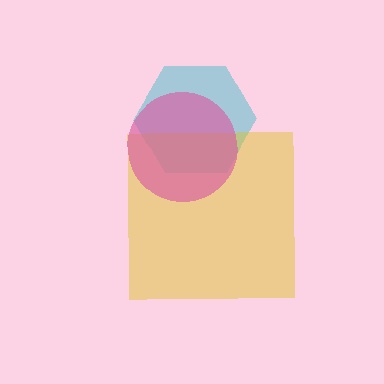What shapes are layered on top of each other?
The layered shapes are: a cyan hexagon, a yellow square, a pink circle.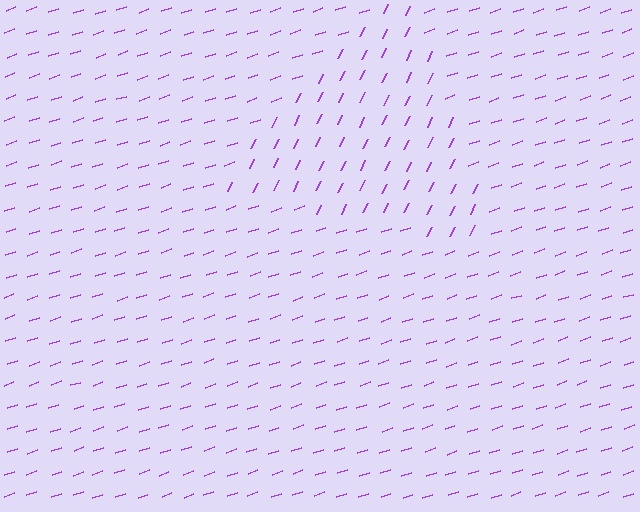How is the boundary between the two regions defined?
The boundary is defined purely by a change in line orientation (approximately 45 degrees difference). All lines are the same color and thickness.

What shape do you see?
I see a triangle.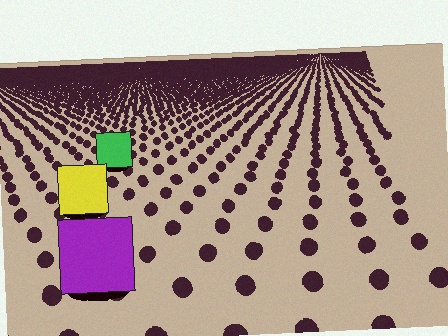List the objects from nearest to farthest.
From nearest to farthest: the purple square, the yellow square, the green square.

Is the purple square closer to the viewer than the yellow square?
Yes. The purple square is closer — you can tell from the texture gradient: the ground texture is coarser near it.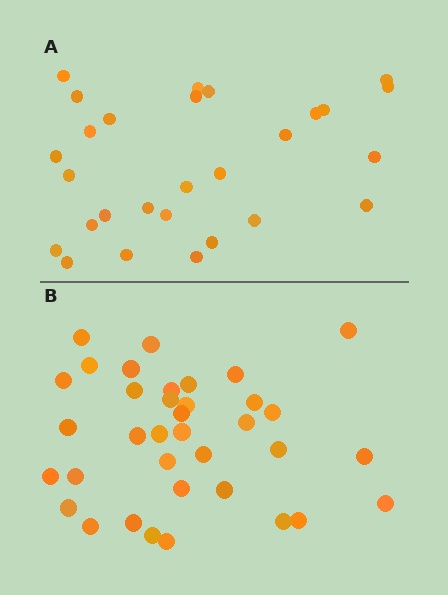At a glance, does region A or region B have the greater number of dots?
Region B (the bottom region) has more dots.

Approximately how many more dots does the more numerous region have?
Region B has roughly 8 or so more dots than region A.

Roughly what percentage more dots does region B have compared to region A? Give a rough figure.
About 30% more.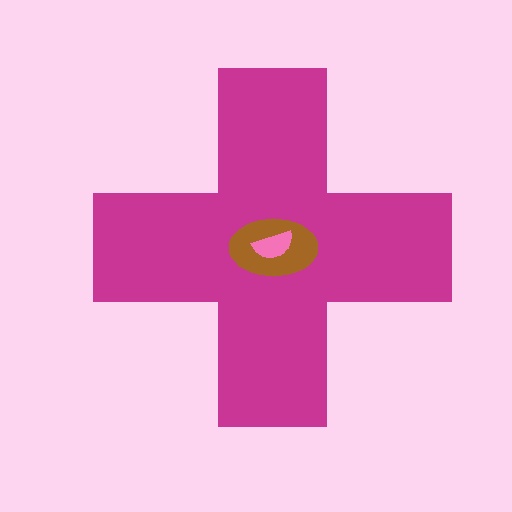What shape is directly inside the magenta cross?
The brown ellipse.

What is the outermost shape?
The magenta cross.